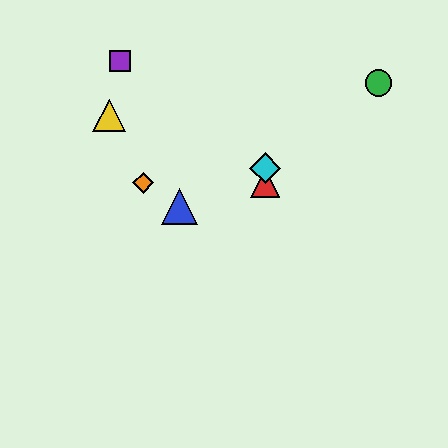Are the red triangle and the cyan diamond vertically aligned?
Yes, both are at x≈265.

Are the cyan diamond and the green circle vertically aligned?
No, the cyan diamond is at x≈265 and the green circle is at x≈379.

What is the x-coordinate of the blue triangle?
The blue triangle is at x≈180.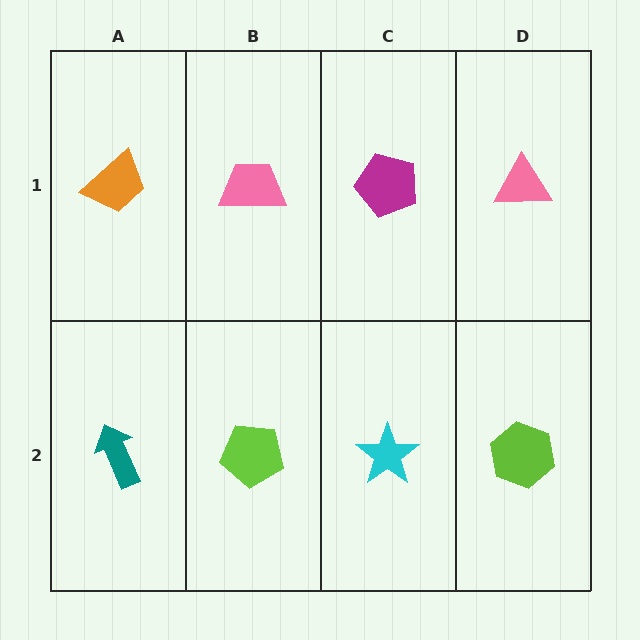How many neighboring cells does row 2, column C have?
3.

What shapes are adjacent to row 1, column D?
A lime hexagon (row 2, column D), a magenta pentagon (row 1, column C).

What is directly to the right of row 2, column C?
A lime hexagon.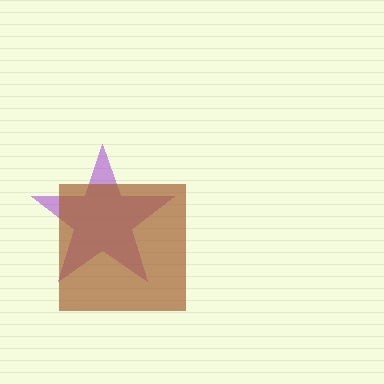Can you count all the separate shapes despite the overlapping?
Yes, there are 2 separate shapes.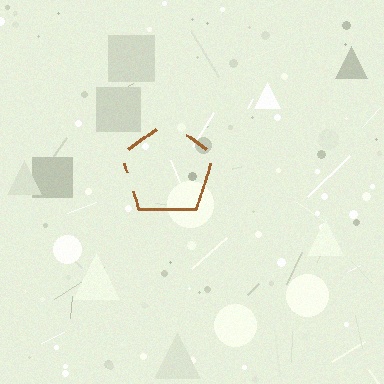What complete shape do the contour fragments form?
The contour fragments form a pentagon.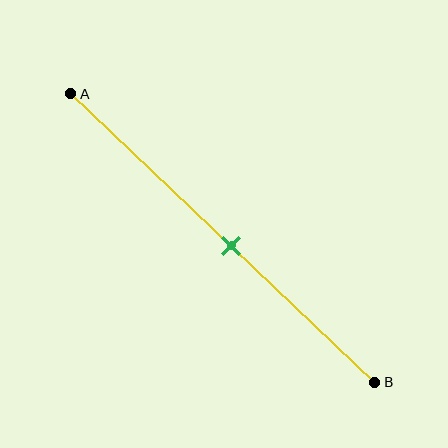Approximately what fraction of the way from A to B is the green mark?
The green mark is approximately 55% of the way from A to B.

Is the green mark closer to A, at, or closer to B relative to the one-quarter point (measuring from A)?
The green mark is closer to point B than the one-quarter point of segment AB.